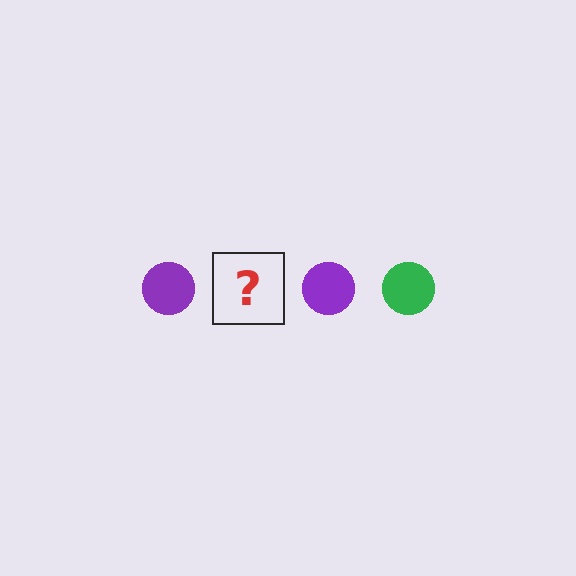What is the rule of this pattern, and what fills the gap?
The rule is that the pattern cycles through purple, green circles. The gap should be filled with a green circle.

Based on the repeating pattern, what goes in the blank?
The blank should be a green circle.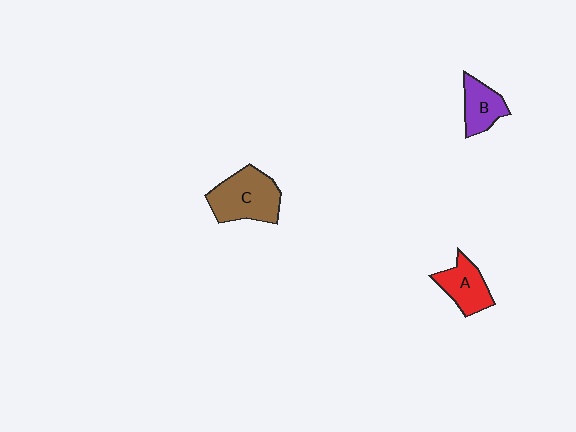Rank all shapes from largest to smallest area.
From largest to smallest: C (brown), A (red), B (purple).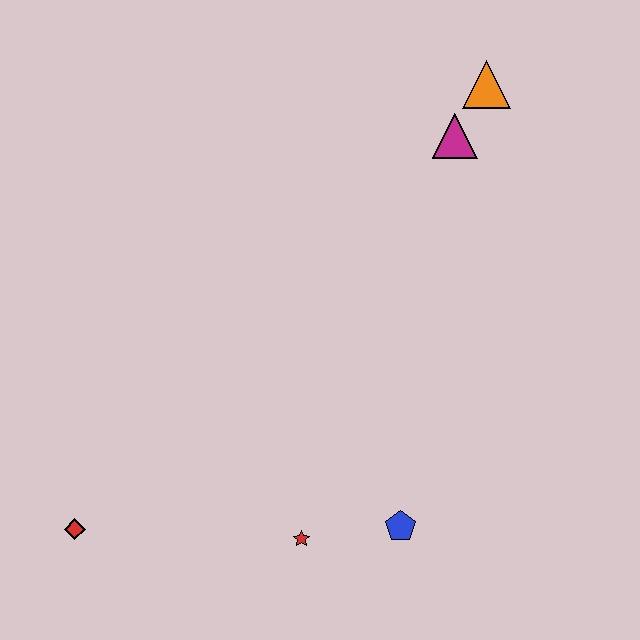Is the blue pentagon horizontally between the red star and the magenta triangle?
Yes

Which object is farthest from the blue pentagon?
The orange triangle is farthest from the blue pentagon.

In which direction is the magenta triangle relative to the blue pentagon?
The magenta triangle is above the blue pentagon.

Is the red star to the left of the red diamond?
No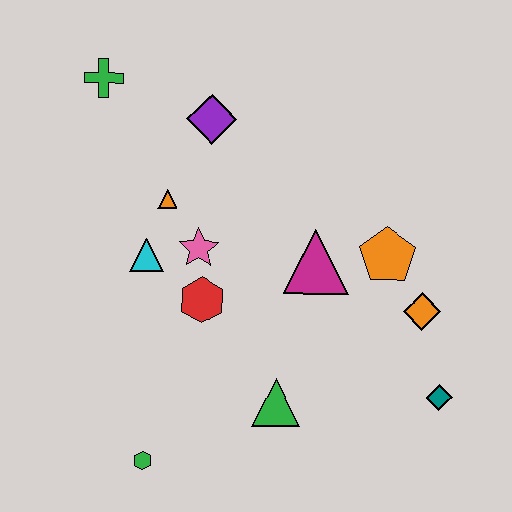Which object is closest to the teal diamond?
The orange diamond is closest to the teal diamond.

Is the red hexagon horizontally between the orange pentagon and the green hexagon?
Yes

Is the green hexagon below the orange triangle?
Yes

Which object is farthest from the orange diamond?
The green cross is farthest from the orange diamond.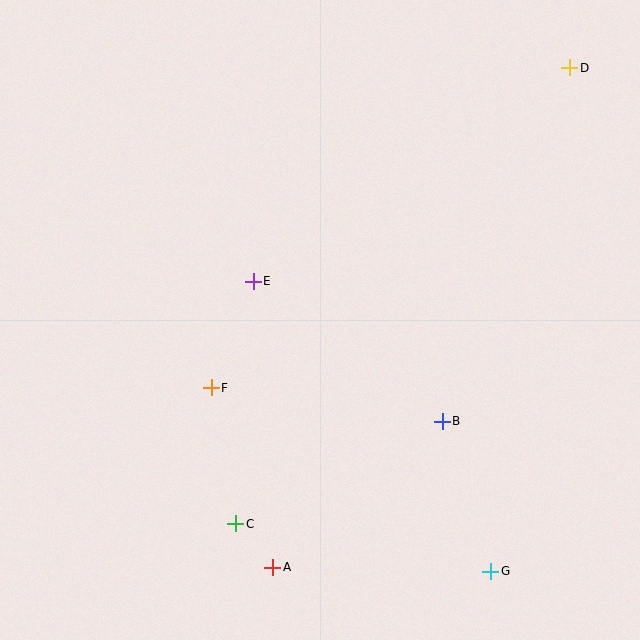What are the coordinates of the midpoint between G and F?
The midpoint between G and F is at (351, 479).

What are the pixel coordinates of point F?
Point F is at (211, 388).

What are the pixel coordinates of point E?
Point E is at (253, 281).